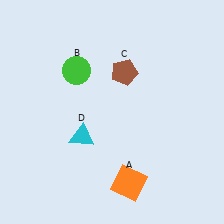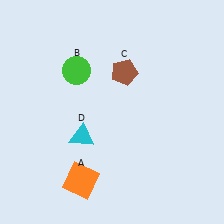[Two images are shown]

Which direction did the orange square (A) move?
The orange square (A) moved left.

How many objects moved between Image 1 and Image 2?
1 object moved between the two images.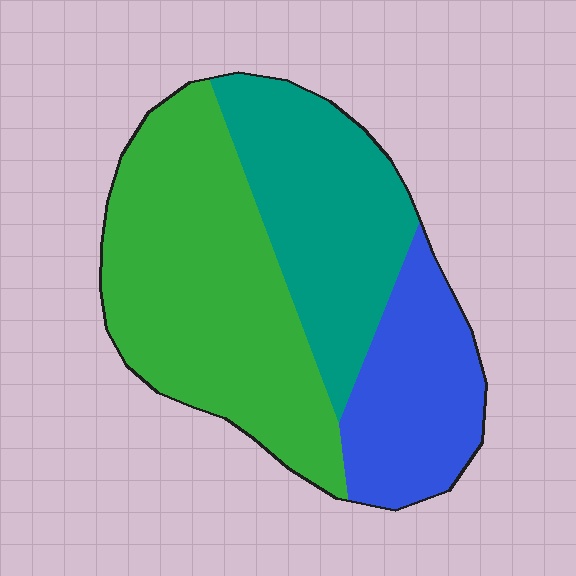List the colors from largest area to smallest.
From largest to smallest: green, teal, blue.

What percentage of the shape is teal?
Teal takes up about one third (1/3) of the shape.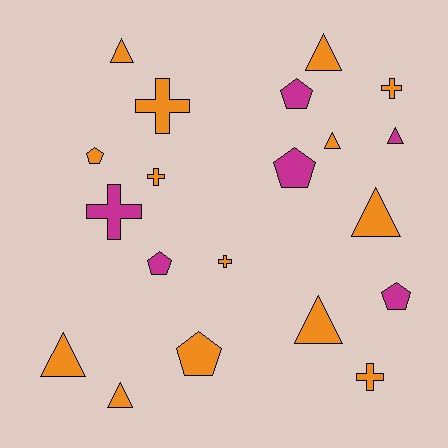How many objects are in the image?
There are 20 objects.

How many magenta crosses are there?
There is 1 magenta cross.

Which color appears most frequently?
Orange, with 14 objects.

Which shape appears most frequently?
Triangle, with 8 objects.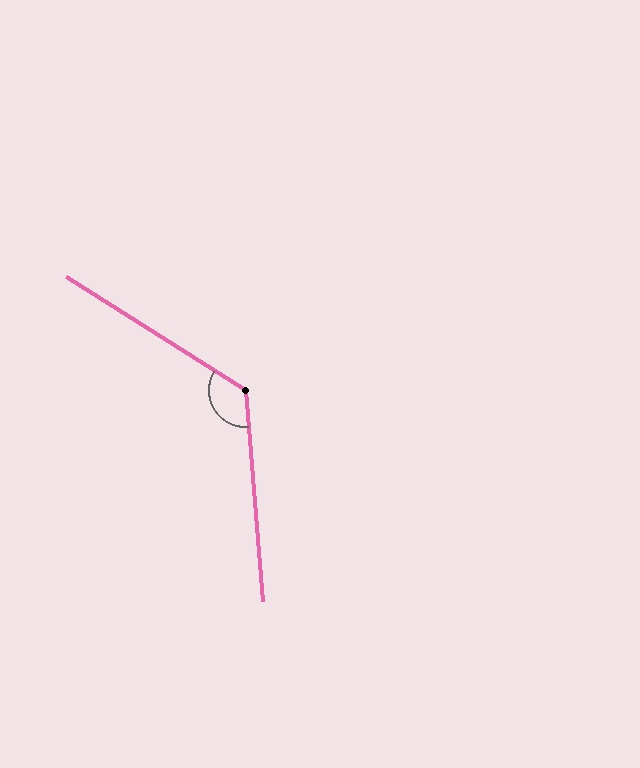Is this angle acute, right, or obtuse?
It is obtuse.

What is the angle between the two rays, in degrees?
Approximately 127 degrees.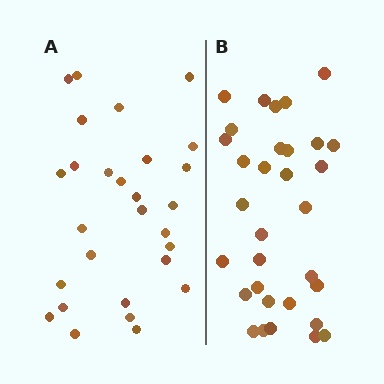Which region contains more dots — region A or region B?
Region B (the right region) has more dots.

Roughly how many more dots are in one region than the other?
Region B has about 4 more dots than region A.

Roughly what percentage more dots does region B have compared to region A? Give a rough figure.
About 15% more.